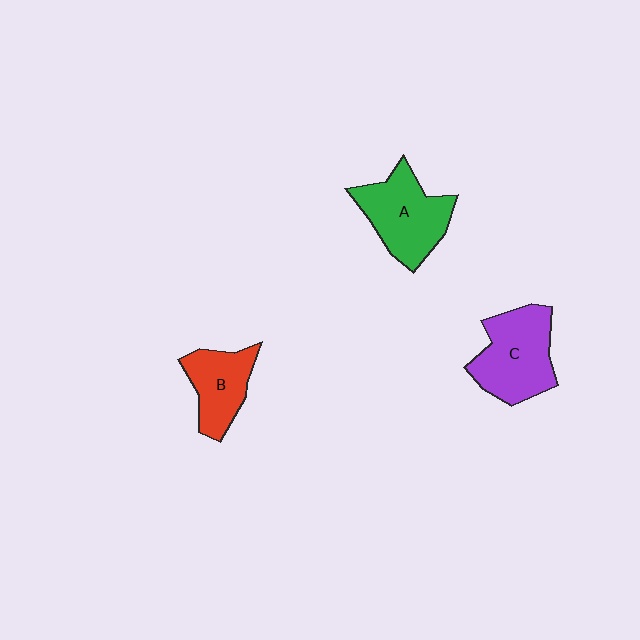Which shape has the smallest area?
Shape B (red).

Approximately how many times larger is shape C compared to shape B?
Approximately 1.4 times.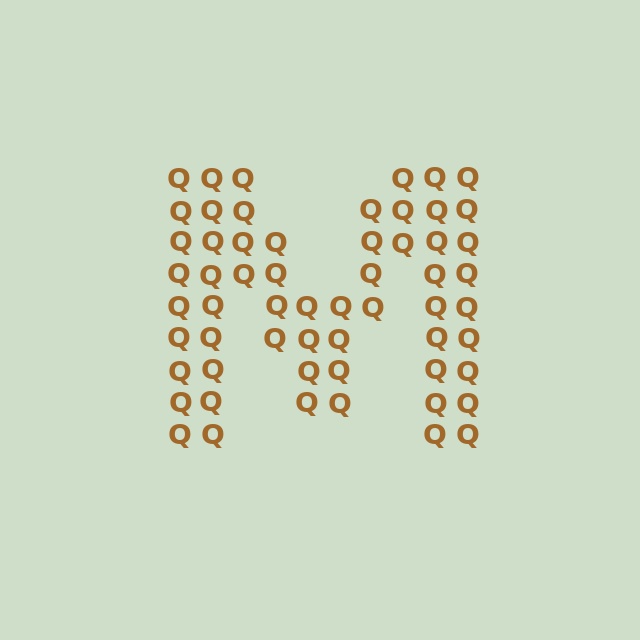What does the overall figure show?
The overall figure shows the letter M.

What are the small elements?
The small elements are letter Q's.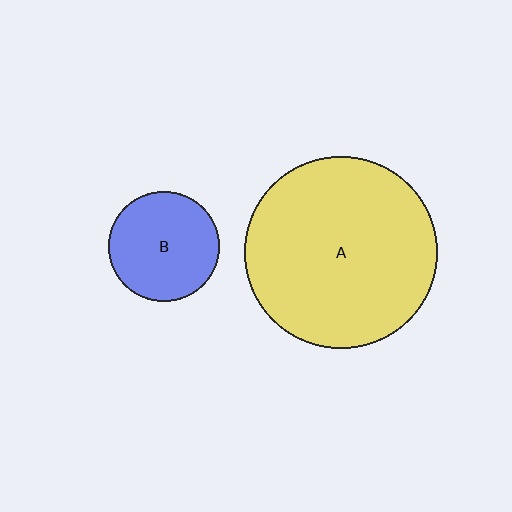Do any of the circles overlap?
No, none of the circles overlap.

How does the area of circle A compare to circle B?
Approximately 3.0 times.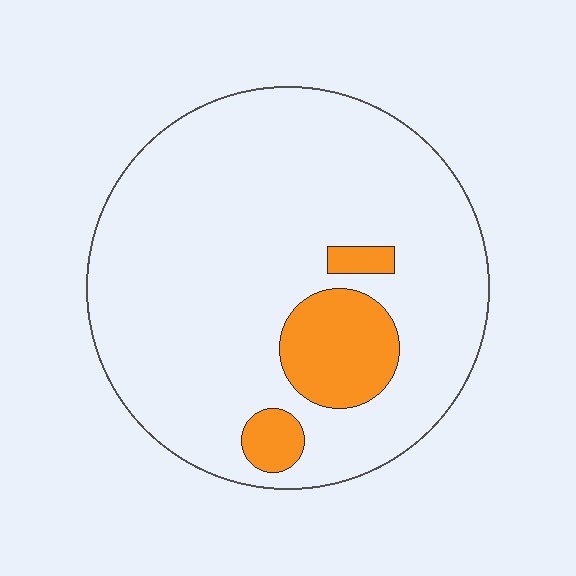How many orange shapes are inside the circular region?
3.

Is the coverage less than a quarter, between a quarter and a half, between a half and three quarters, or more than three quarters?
Less than a quarter.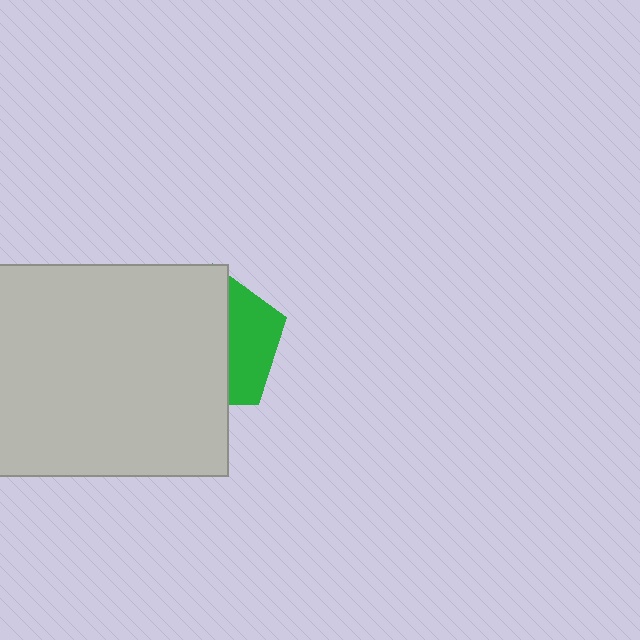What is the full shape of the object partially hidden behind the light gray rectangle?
The partially hidden object is a green pentagon.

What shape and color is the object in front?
The object in front is a light gray rectangle.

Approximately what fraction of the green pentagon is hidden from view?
Roughly 66% of the green pentagon is hidden behind the light gray rectangle.